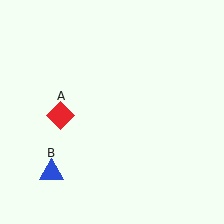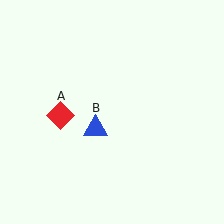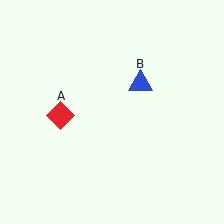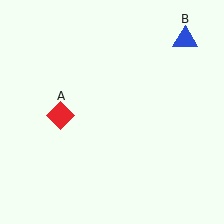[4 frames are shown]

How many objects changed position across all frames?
1 object changed position: blue triangle (object B).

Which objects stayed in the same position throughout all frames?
Red diamond (object A) remained stationary.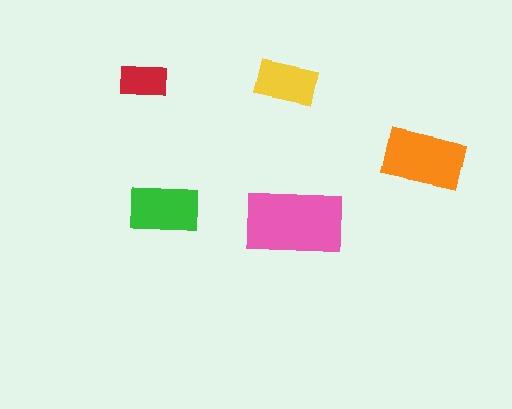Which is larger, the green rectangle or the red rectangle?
The green one.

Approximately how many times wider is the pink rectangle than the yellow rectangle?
About 1.5 times wider.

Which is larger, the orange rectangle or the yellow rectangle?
The orange one.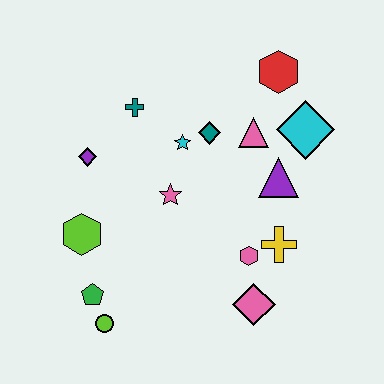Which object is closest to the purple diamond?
The teal cross is closest to the purple diamond.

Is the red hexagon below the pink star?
No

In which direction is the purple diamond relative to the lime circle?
The purple diamond is above the lime circle.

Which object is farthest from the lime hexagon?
The red hexagon is farthest from the lime hexagon.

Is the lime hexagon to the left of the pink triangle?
Yes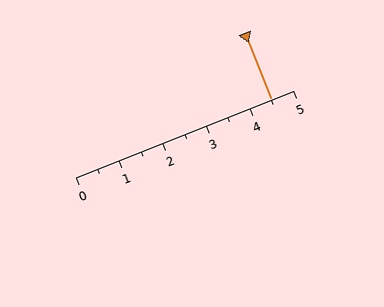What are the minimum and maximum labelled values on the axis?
The axis runs from 0 to 5.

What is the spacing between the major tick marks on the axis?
The major ticks are spaced 1 apart.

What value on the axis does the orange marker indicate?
The marker indicates approximately 4.5.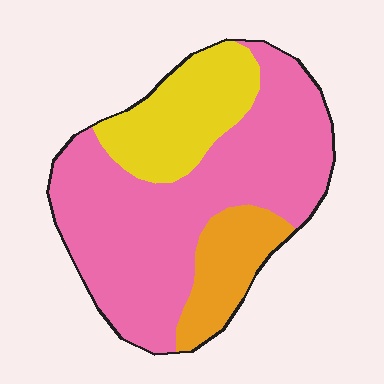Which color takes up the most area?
Pink, at roughly 65%.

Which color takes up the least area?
Orange, at roughly 15%.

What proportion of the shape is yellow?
Yellow takes up about one fifth (1/5) of the shape.